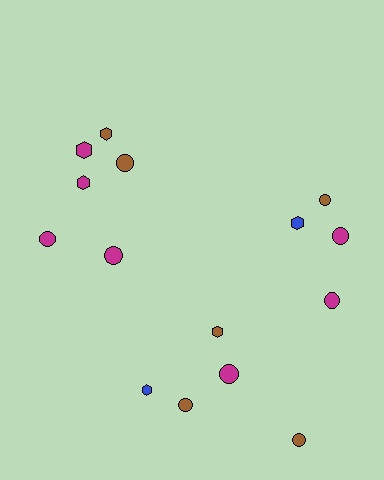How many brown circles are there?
There are 4 brown circles.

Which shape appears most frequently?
Circle, with 9 objects.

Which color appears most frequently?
Magenta, with 7 objects.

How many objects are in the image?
There are 15 objects.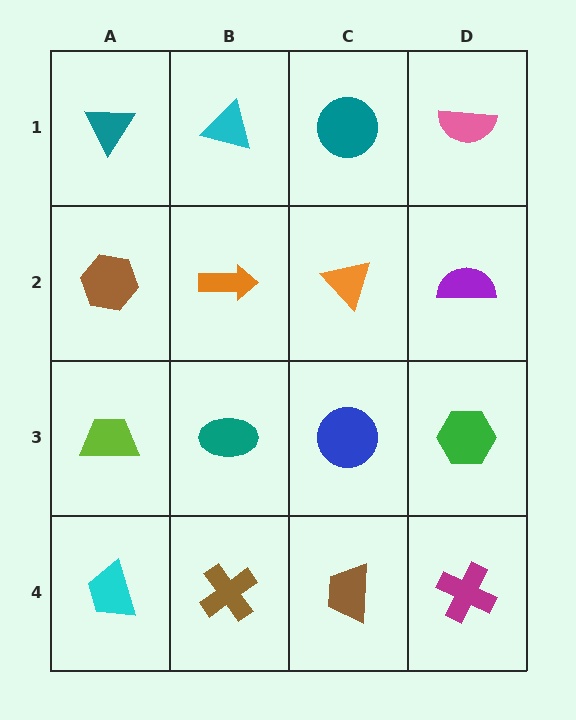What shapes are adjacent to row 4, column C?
A blue circle (row 3, column C), a brown cross (row 4, column B), a magenta cross (row 4, column D).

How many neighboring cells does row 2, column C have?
4.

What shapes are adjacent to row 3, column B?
An orange arrow (row 2, column B), a brown cross (row 4, column B), a lime trapezoid (row 3, column A), a blue circle (row 3, column C).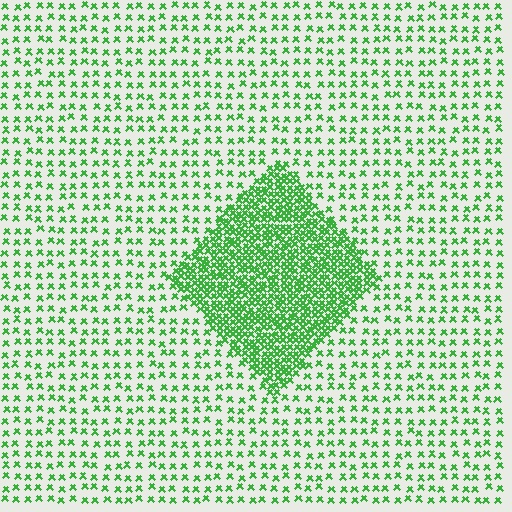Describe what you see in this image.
The image contains small green elements arranged at two different densities. A diamond-shaped region is visible where the elements are more densely packed than the surrounding area.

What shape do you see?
I see a diamond.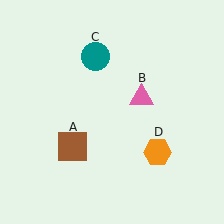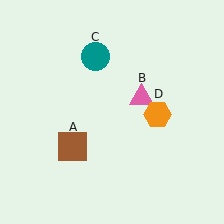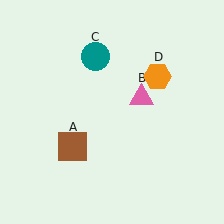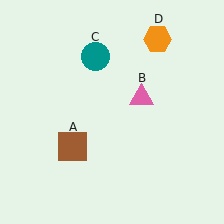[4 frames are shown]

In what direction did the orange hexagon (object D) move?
The orange hexagon (object D) moved up.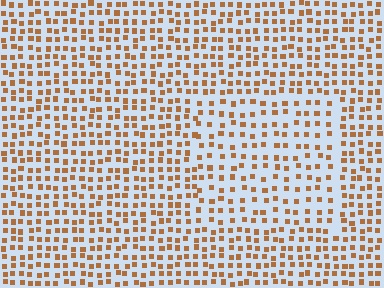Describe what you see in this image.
The image contains small brown elements arranged at two different densities. A rectangle-shaped region is visible where the elements are less densely packed than the surrounding area.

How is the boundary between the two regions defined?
The boundary is defined by a change in element density (approximately 1.5x ratio). All elements are the same color, size, and shape.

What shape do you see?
I see a rectangle.